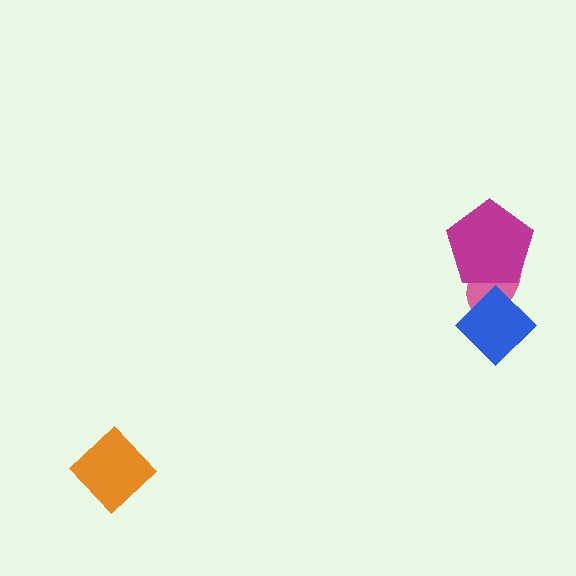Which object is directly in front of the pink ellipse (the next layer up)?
The magenta pentagon is directly in front of the pink ellipse.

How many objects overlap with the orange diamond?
0 objects overlap with the orange diamond.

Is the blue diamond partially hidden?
No, no other shape covers it.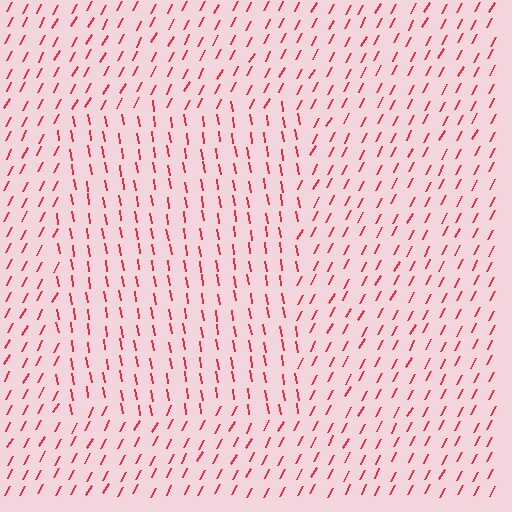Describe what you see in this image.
The image is filled with small red line segments. A rectangle region in the image has lines oriented differently from the surrounding lines, creating a visible texture boundary.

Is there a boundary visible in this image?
Yes, there is a texture boundary formed by a change in line orientation.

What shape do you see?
I see a rectangle.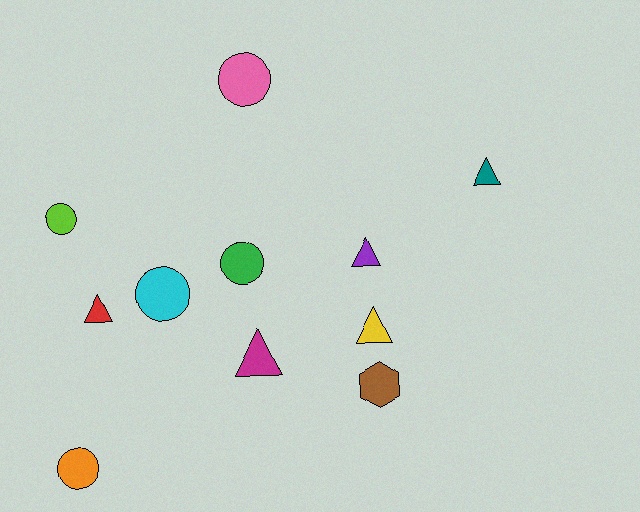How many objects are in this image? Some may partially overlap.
There are 11 objects.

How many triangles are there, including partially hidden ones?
There are 5 triangles.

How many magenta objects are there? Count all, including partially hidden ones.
There is 1 magenta object.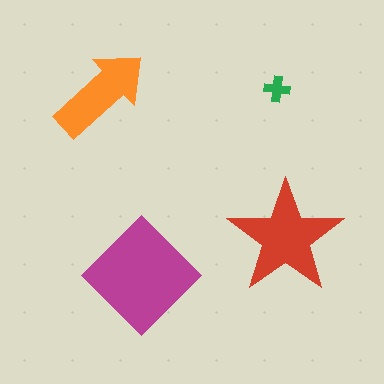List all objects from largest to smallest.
The magenta diamond, the red star, the orange arrow, the green cross.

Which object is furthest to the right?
The red star is rightmost.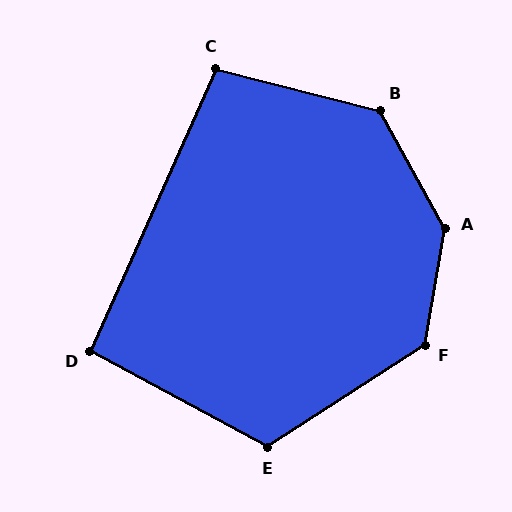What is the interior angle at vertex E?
Approximately 119 degrees (obtuse).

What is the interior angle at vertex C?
Approximately 100 degrees (obtuse).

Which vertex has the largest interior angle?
A, at approximately 141 degrees.